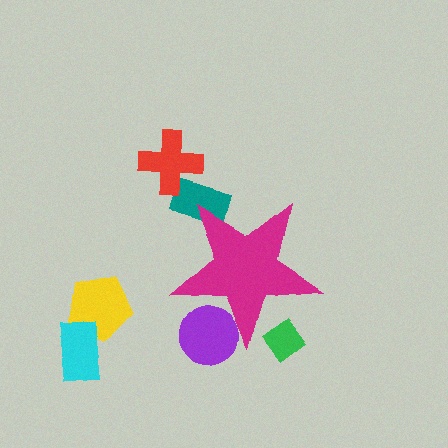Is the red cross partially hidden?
No, the red cross is fully visible.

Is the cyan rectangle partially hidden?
No, the cyan rectangle is fully visible.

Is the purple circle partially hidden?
Yes, the purple circle is partially hidden behind the magenta star.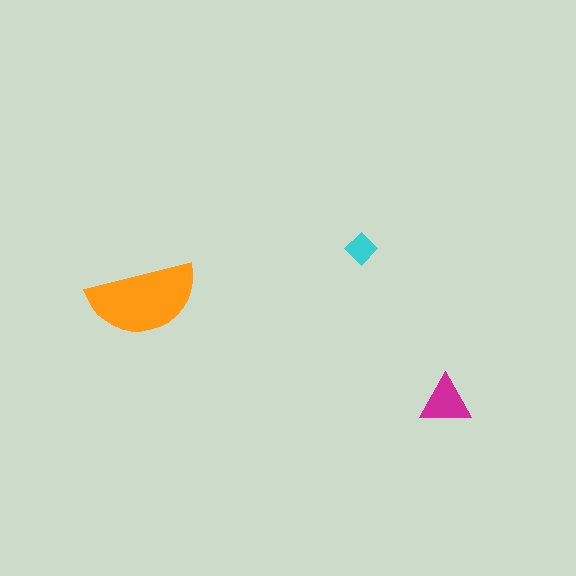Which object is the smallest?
The cyan diamond.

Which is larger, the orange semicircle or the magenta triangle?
The orange semicircle.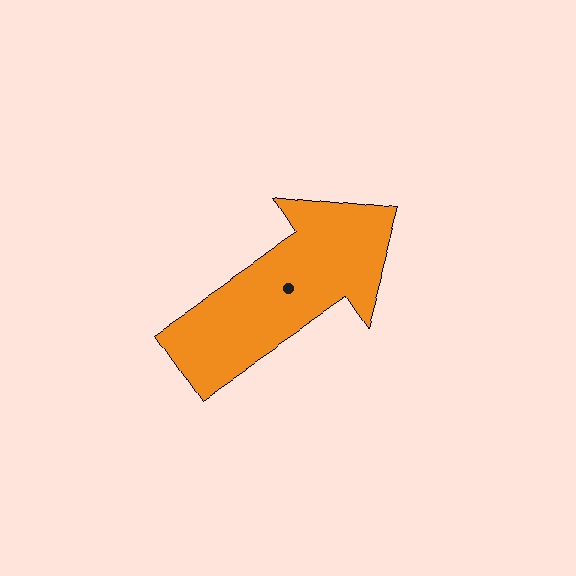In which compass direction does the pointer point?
Northeast.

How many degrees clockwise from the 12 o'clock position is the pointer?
Approximately 56 degrees.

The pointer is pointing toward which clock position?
Roughly 2 o'clock.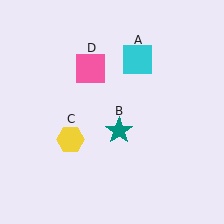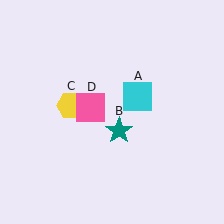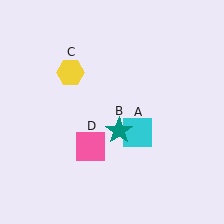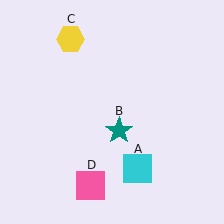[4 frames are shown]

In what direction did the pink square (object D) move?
The pink square (object D) moved down.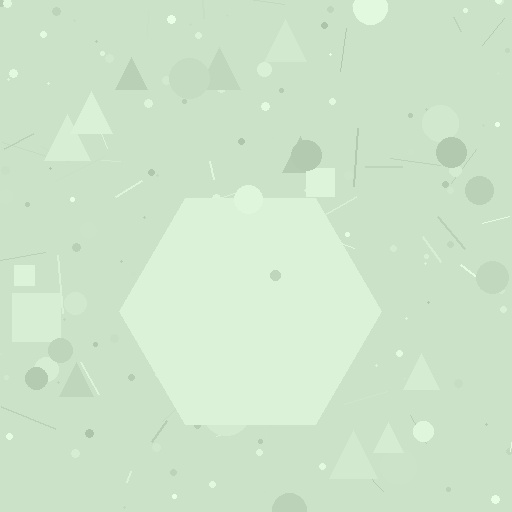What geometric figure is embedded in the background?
A hexagon is embedded in the background.